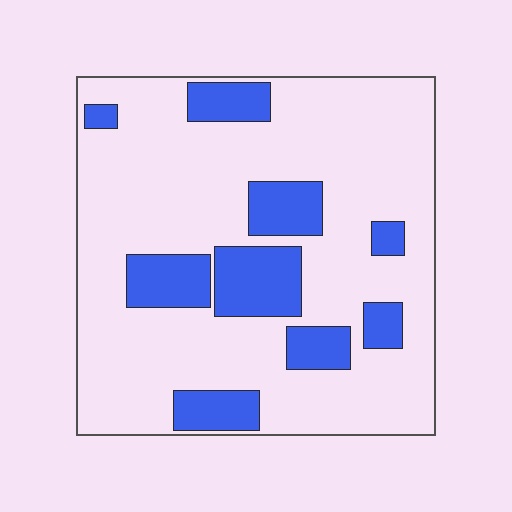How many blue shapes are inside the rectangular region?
9.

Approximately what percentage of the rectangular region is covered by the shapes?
Approximately 20%.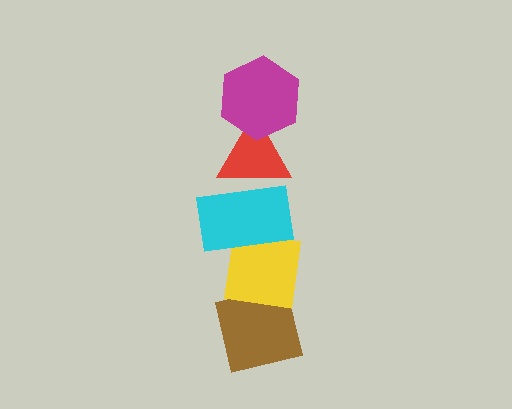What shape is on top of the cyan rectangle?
The red triangle is on top of the cyan rectangle.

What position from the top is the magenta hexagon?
The magenta hexagon is 1st from the top.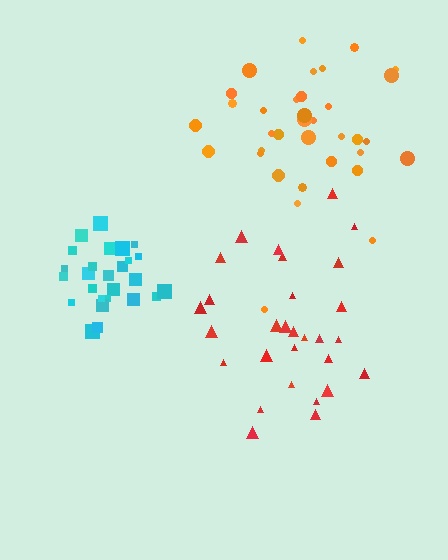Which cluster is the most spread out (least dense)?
Red.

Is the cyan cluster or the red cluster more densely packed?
Cyan.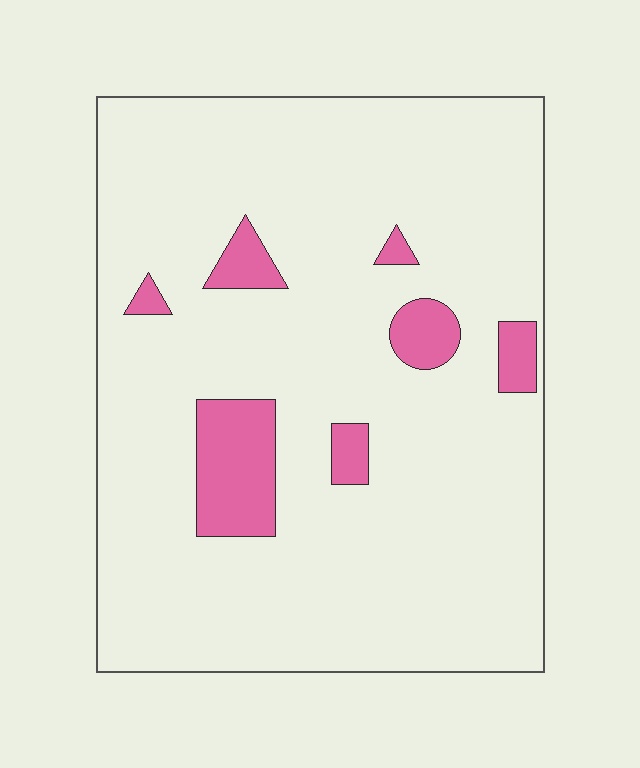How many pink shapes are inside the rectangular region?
7.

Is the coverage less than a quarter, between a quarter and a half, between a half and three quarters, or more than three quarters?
Less than a quarter.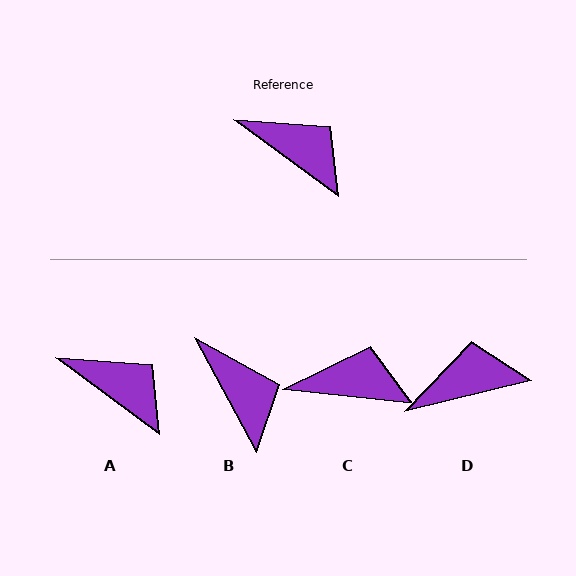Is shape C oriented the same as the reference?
No, it is off by about 30 degrees.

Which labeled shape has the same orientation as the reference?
A.